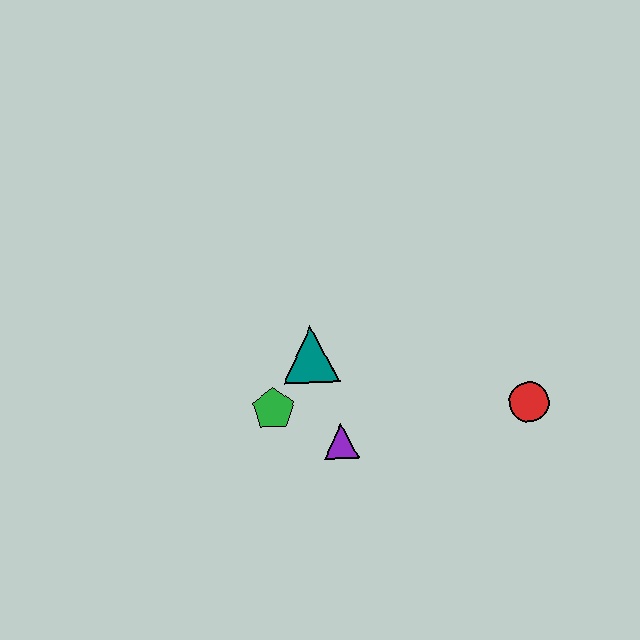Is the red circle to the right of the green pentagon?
Yes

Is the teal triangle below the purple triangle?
No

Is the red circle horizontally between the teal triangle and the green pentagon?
No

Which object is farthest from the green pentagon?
The red circle is farthest from the green pentagon.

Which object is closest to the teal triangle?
The green pentagon is closest to the teal triangle.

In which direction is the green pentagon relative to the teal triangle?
The green pentagon is below the teal triangle.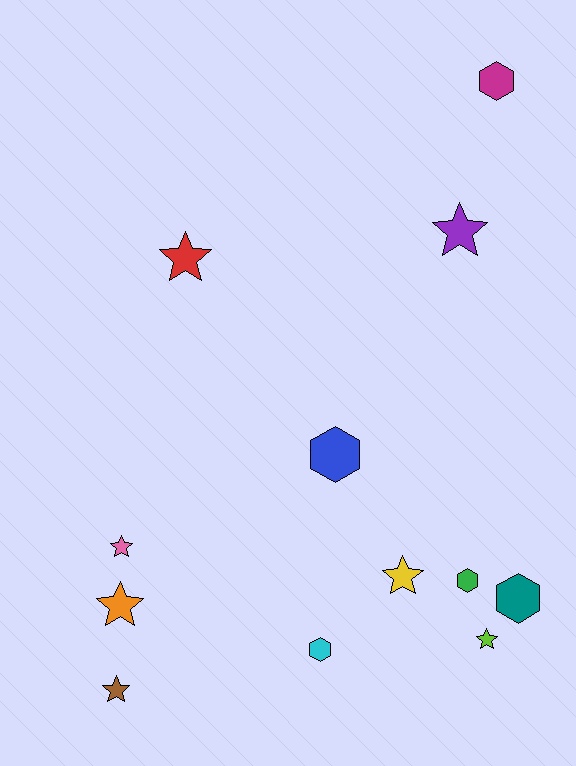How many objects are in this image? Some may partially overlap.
There are 12 objects.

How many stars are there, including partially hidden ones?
There are 7 stars.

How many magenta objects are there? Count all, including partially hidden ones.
There is 1 magenta object.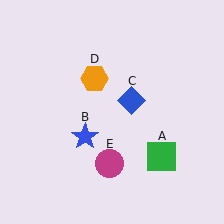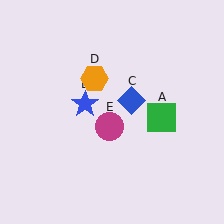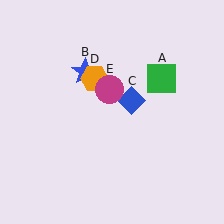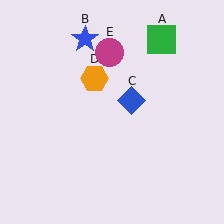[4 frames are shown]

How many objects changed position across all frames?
3 objects changed position: green square (object A), blue star (object B), magenta circle (object E).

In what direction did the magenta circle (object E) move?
The magenta circle (object E) moved up.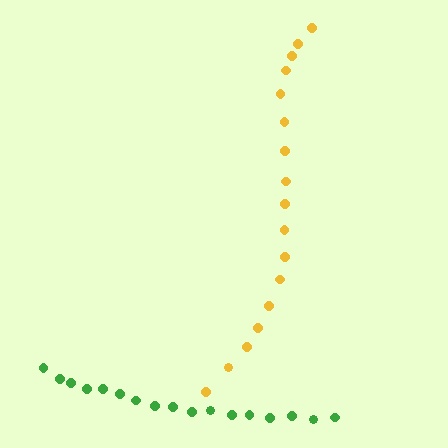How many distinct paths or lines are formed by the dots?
There are 2 distinct paths.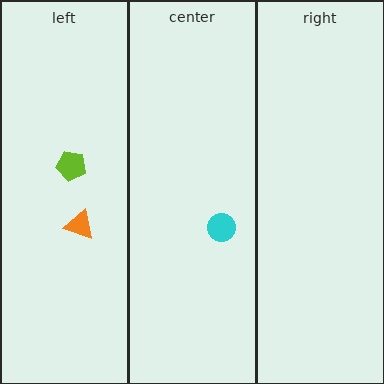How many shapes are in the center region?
1.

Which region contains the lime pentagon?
The left region.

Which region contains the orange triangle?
The left region.